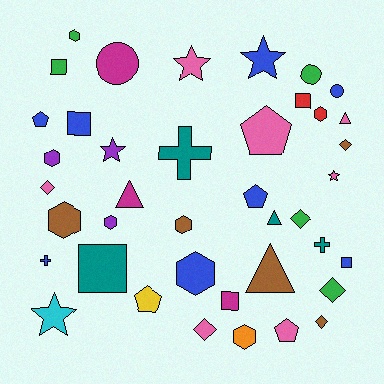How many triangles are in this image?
There are 4 triangles.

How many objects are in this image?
There are 40 objects.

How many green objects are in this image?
There are 5 green objects.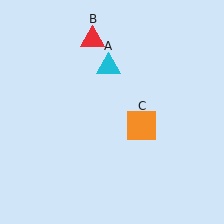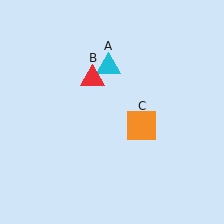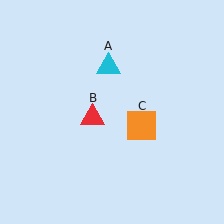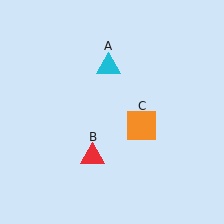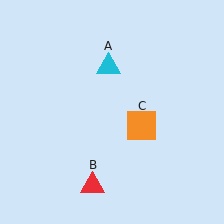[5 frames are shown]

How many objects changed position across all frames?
1 object changed position: red triangle (object B).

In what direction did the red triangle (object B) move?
The red triangle (object B) moved down.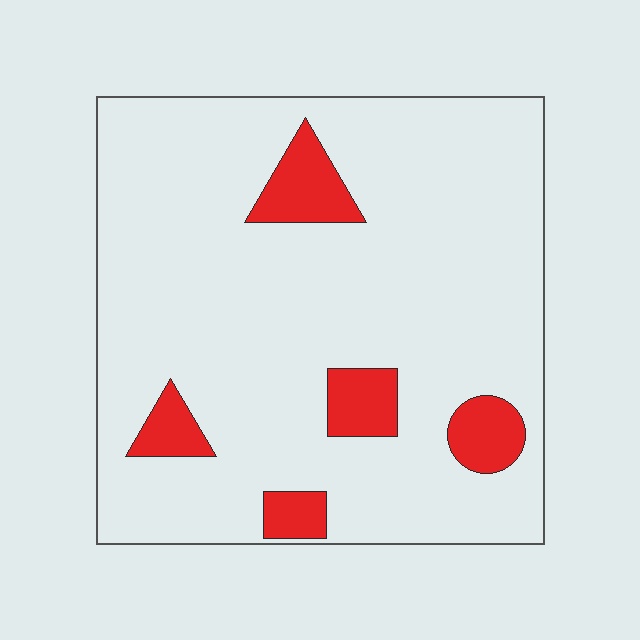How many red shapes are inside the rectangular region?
5.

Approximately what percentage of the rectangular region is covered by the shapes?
Approximately 10%.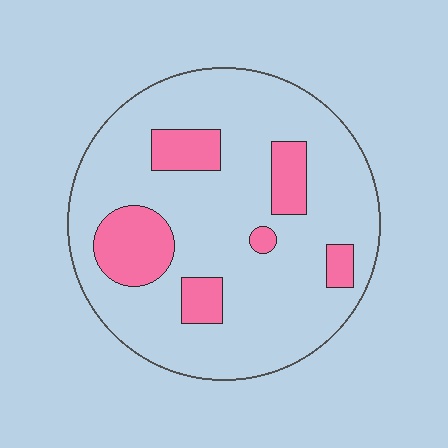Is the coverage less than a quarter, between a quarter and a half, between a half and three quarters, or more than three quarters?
Less than a quarter.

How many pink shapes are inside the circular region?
6.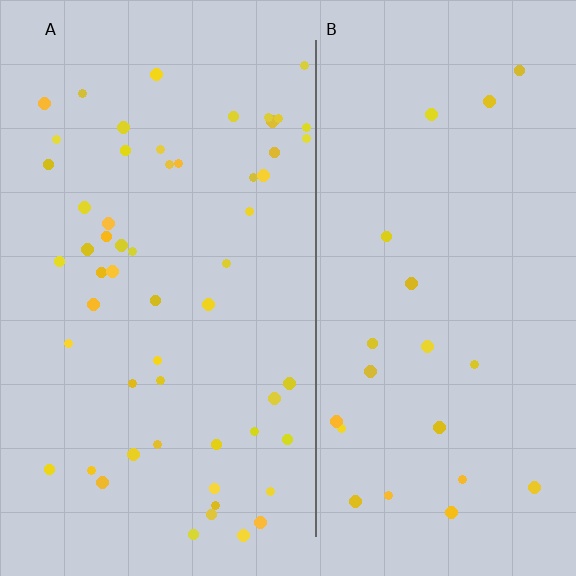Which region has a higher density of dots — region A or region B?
A (the left).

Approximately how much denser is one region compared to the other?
Approximately 2.6× — region A over region B.